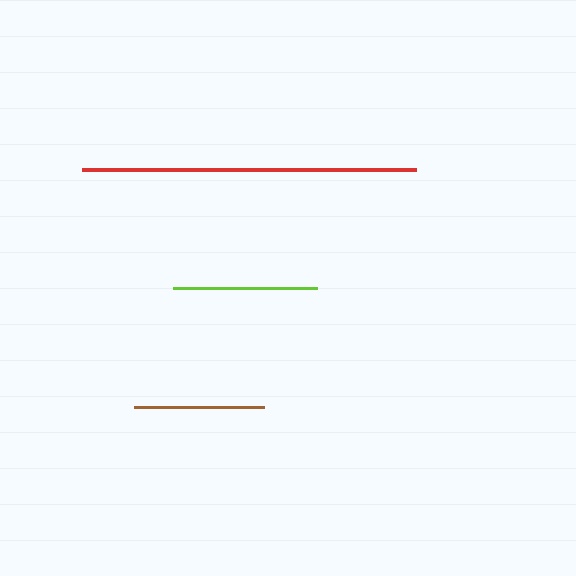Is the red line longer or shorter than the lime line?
The red line is longer than the lime line.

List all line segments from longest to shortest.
From longest to shortest: red, lime, brown.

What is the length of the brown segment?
The brown segment is approximately 130 pixels long.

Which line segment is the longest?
The red line is the longest at approximately 333 pixels.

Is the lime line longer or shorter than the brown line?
The lime line is longer than the brown line.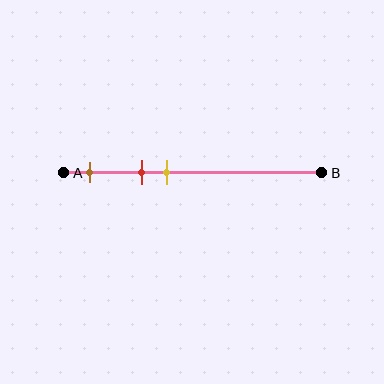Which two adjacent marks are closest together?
The red and yellow marks are the closest adjacent pair.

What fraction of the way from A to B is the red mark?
The red mark is approximately 30% (0.3) of the way from A to B.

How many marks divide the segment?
There are 3 marks dividing the segment.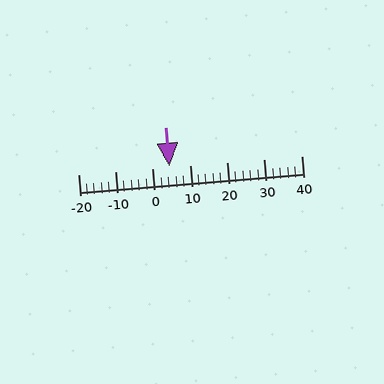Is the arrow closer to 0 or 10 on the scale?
The arrow is closer to 0.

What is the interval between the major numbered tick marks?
The major tick marks are spaced 10 units apart.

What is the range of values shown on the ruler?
The ruler shows values from -20 to 40.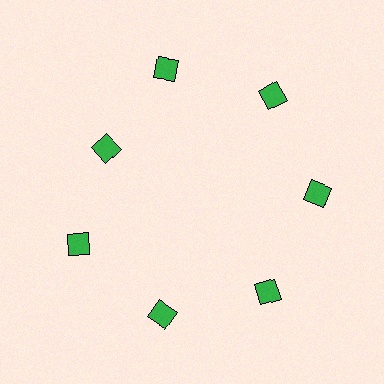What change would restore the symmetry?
The symmetry would be restored by moving it outward, back onto the ring so that all 7 squares sit at equal angles and equal distance from the center.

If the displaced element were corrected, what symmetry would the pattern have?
It would have 7-fold rotational symmetry — the pattern would map onto itself every 51 degrees.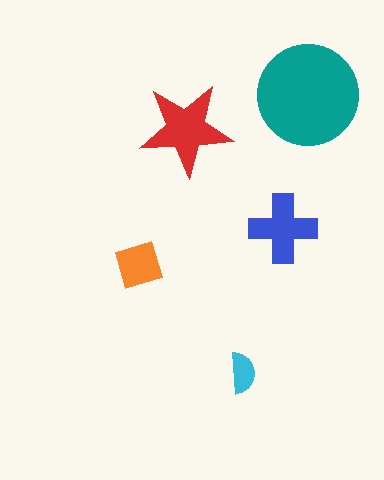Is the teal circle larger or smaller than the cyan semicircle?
Larger.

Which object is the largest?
The teal circle.